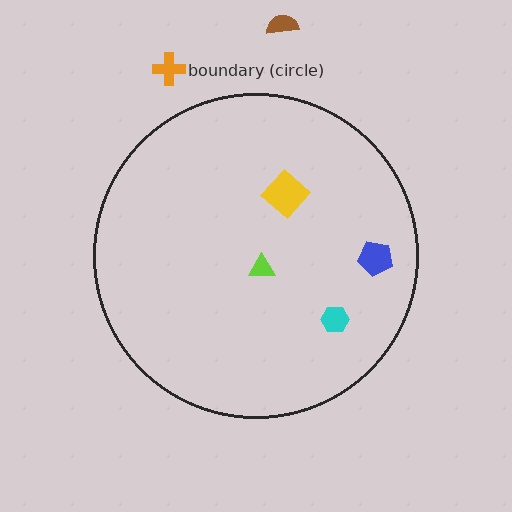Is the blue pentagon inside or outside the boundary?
Inside.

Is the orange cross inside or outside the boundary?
Outside.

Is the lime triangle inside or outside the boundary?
Inside.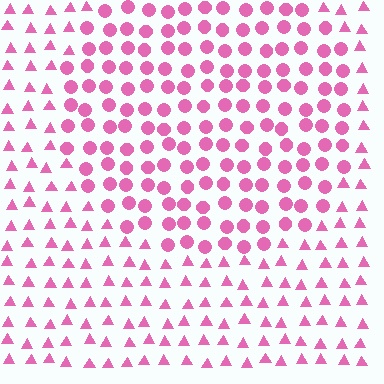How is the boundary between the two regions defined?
The boundary is defined by a change in element shape: circles inside vs. triangles outside. All elements share the same color and spacing.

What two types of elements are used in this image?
The image uses circles inside the circle region and triangles outside it.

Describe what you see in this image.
The image is filled with small pink elements arranged in a uniform grid. A circle-shaped region contains circles, while the surrounding area contains triangles. The boundary is defined purely by the change in element shape.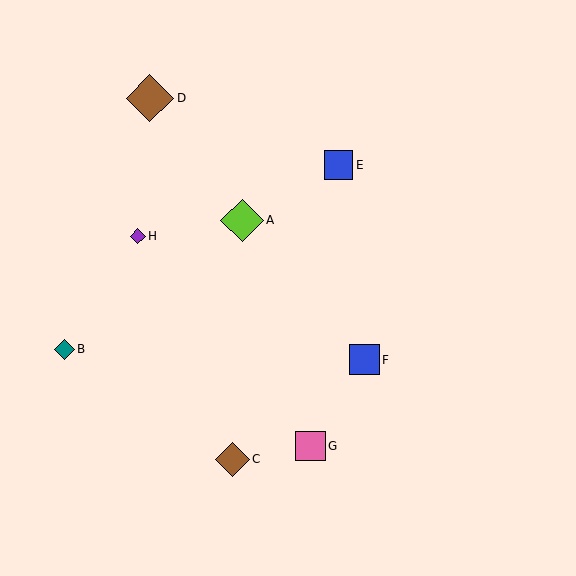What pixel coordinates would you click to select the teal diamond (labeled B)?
Click at (64, 349) to select the teal diamond B.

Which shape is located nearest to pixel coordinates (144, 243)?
The purple diamond (labeled H) at (138, 236) is nearest to that location.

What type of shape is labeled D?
Shape D is a brown diamond.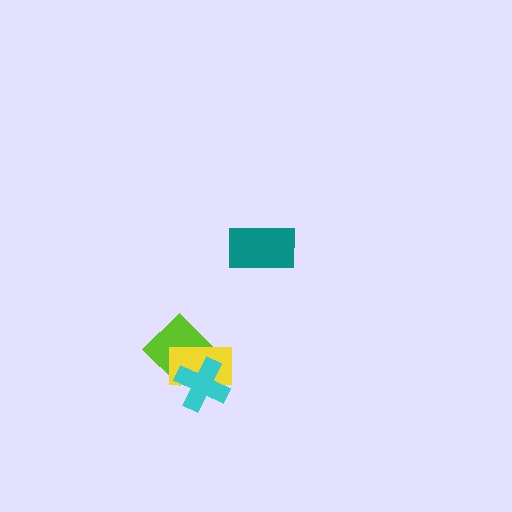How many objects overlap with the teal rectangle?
0 objects overlap with the teal rectangle.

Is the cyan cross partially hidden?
No, no other shape covers it.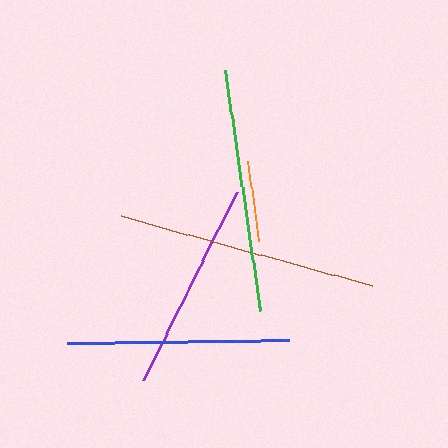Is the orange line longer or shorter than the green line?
The green line is longer than the orange line.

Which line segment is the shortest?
The orange line is the shortest at approximately 81 pixels.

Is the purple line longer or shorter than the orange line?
The purple line is longer than the orange line.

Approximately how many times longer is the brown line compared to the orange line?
The brown line is approximately 3.2 times the length of the orange line.